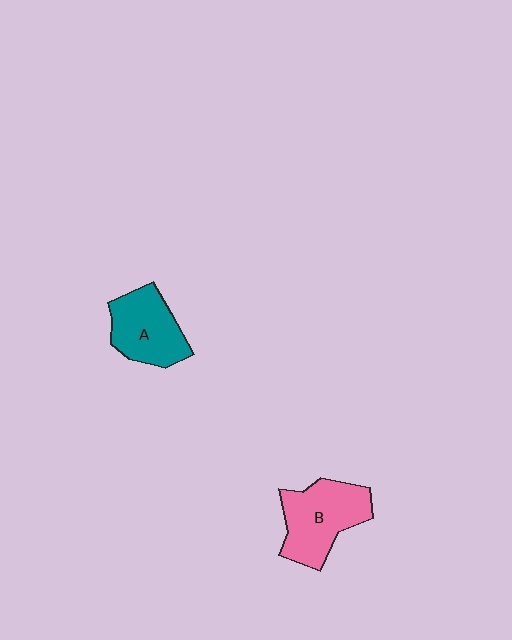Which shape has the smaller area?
Shape A (teal).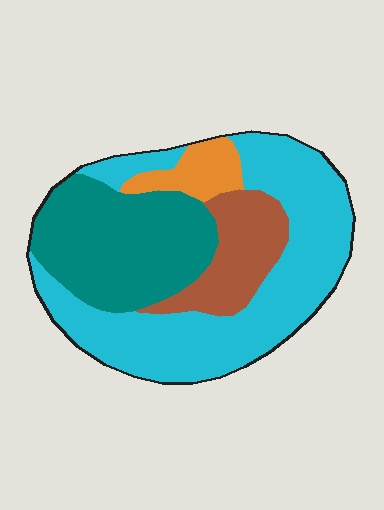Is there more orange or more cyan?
Cyan.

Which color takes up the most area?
Cyan, at roughly 50%.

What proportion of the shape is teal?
Teal takes up between a quarter and a half of the shape.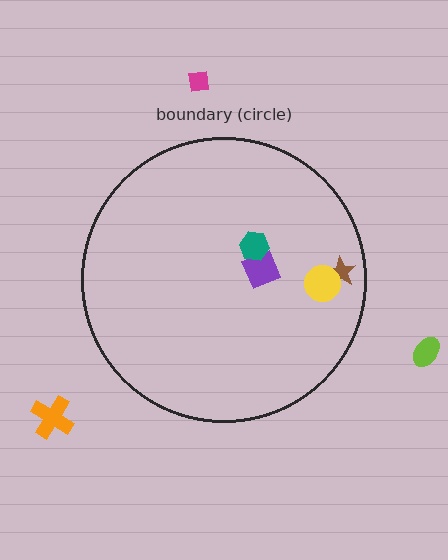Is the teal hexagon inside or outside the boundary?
Inside.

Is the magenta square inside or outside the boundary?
Outside.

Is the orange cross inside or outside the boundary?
Outside.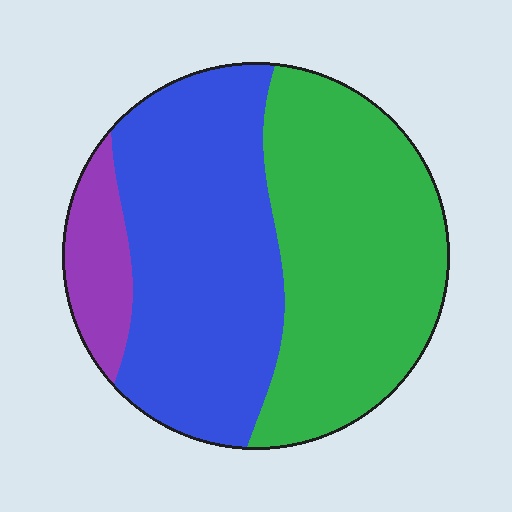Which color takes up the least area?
Purple, at roughly 10%.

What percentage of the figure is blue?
Blue covers around 45% of the figure.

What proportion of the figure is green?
Green covers 45% of the figure.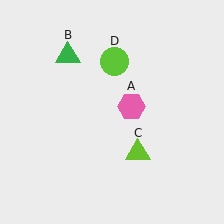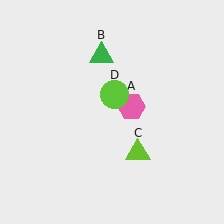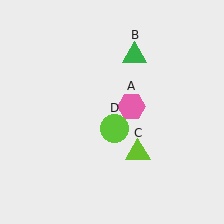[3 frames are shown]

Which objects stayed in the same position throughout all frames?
Pink hexagon (object A) and lime triangle (object C) remained stationary.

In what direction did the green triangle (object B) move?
The green triangle (object B) moved right.